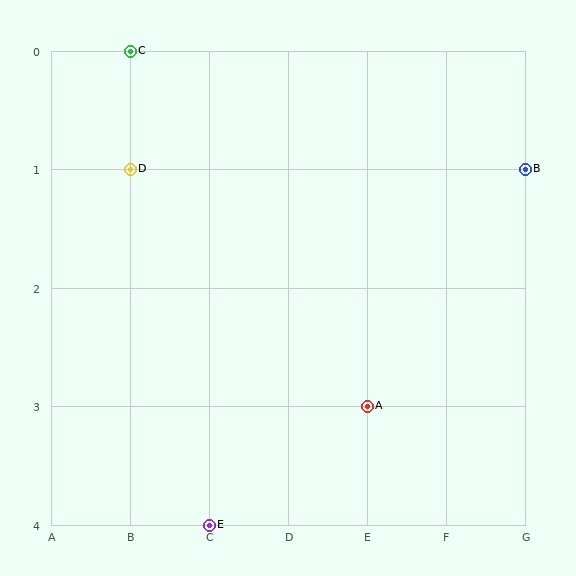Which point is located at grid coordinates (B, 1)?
Point D is at (B, 1).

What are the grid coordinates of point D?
Point D is at grid coordinates (B, 1).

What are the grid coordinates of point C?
Point C is at grid coordinates (B, 0).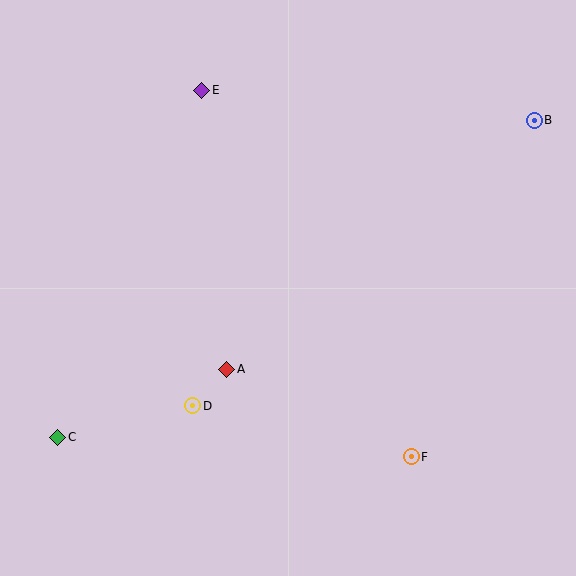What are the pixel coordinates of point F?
Point F is at (411, 457).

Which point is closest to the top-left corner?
Point E is closest to the top-left corner.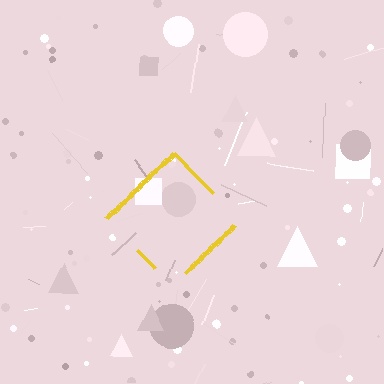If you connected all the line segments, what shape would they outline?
They would outline a diamond.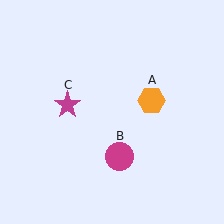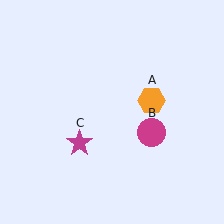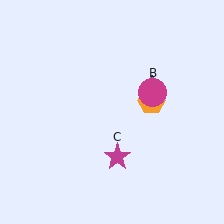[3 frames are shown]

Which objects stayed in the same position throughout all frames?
Orange hexagon (object A) remained stationary.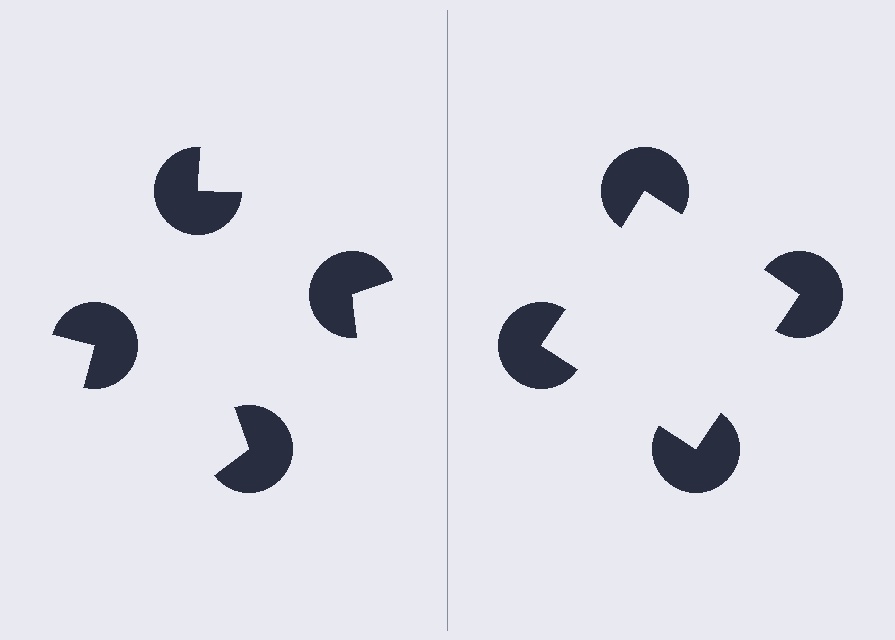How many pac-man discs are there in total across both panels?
8 — 4 on each side.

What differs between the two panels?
The pac-man discs are positioned identically on both sides; only the wedge orientations differ. On the right they align to a square; on the left they are misaligned.